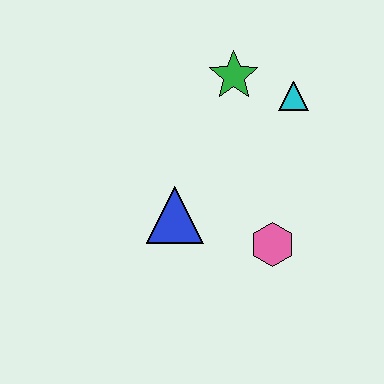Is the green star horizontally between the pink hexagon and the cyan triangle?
No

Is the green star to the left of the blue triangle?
No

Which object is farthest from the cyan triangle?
The blue triangle is farthest from the cyan triangle.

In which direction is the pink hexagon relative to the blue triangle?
The pink hexagon is to the right of the blue triangle.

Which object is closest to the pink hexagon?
The blue triangle is closest to the pink hexagon.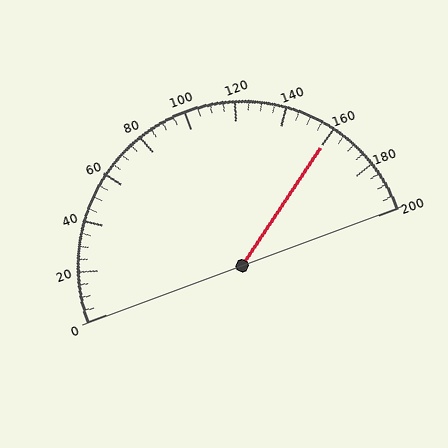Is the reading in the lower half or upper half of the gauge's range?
The reading is in the upper half of the range (0 to 200).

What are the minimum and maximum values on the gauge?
The gauge ranges from 0 to 200.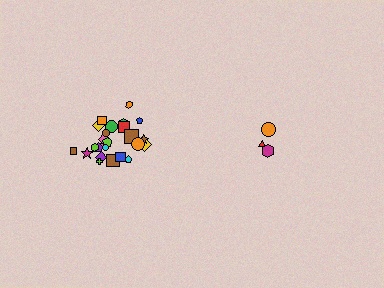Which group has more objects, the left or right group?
The left group.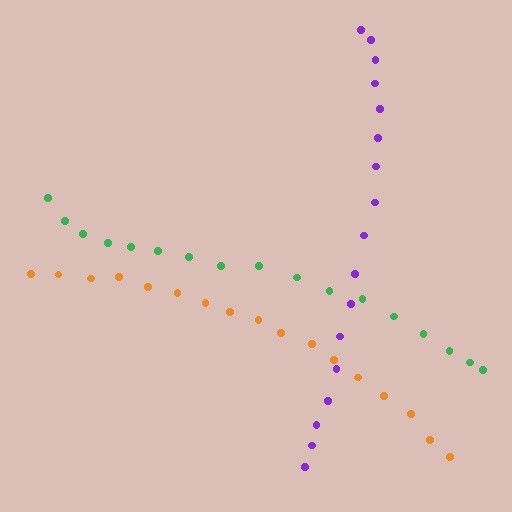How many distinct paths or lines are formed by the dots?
There are 3 distinct paths.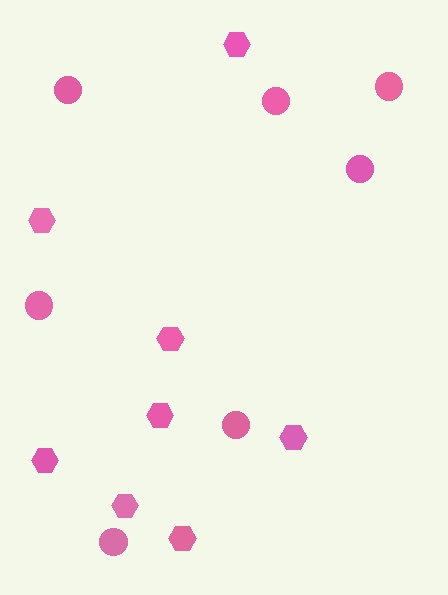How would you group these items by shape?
There are 2 groups: one group of circles (7) and one group of hexagons (8).